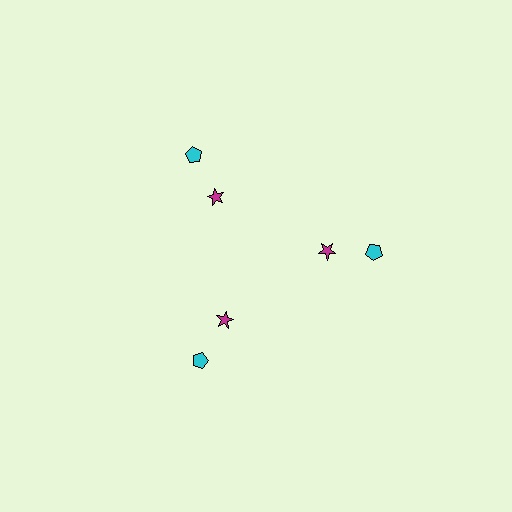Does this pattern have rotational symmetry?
Yes, this pattern has 3-fold rotational symmetry. It looks the same after rotating 120 degrees around the center.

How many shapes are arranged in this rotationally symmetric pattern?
There are 6 shapes, arranged in 3 groups of 2.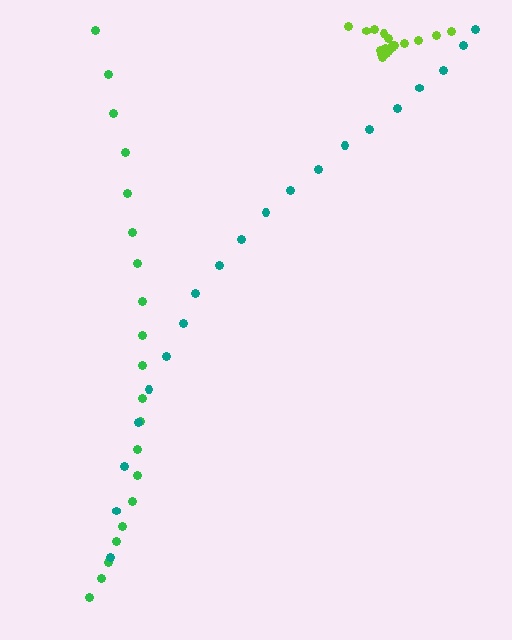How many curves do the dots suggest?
There are 3 distinct paths.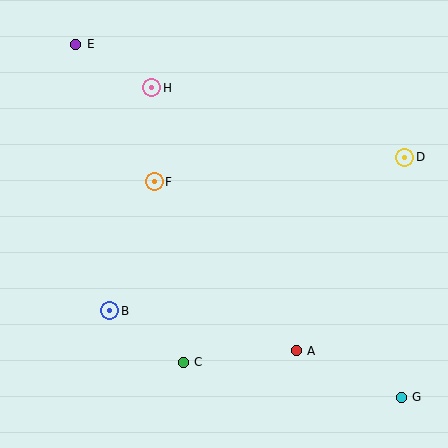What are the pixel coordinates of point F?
Point F is at (154, 182).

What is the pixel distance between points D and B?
The distance between D and B is 332 pixels.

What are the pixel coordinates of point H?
Point H is at (152, 88).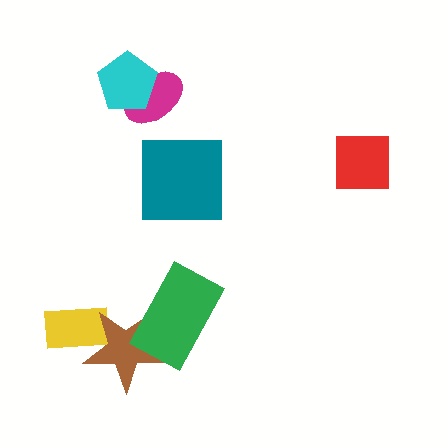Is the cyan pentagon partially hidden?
No, no other shape covers it.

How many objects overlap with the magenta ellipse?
1 object overlaps with the magenta ellipse.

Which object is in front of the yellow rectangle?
The brown star is in front of the yellow rectangle.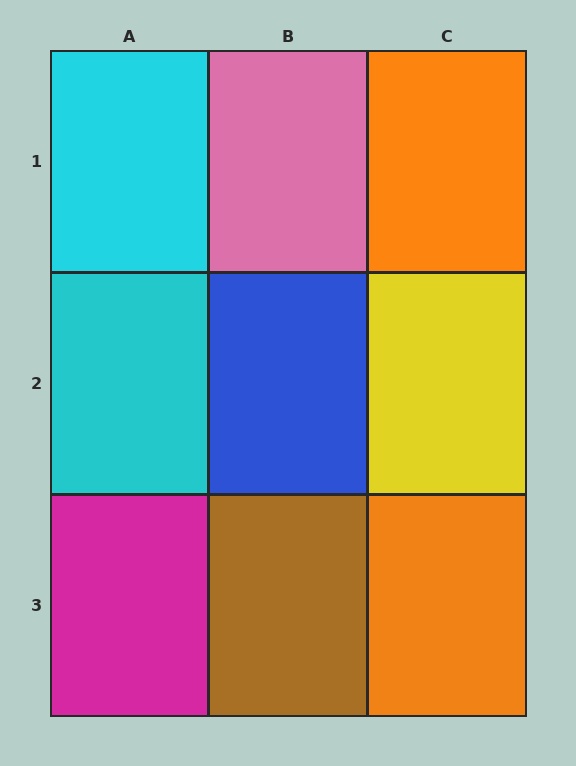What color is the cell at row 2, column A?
Cyan.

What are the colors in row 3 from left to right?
Magenta, brown, orange.